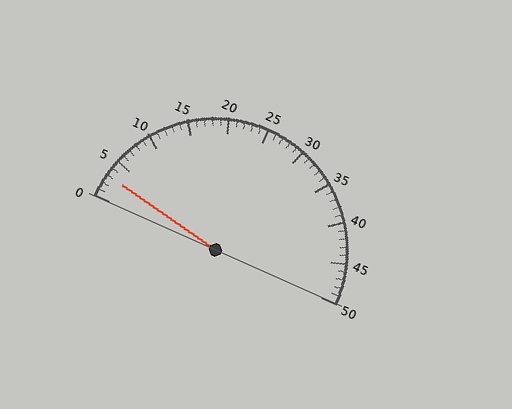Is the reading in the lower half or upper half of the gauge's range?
The reading is in the lower half of the range (0 to 50).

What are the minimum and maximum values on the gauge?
The gauge ranges from 0 to 50.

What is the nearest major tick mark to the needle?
The nearest major tick mark is 5.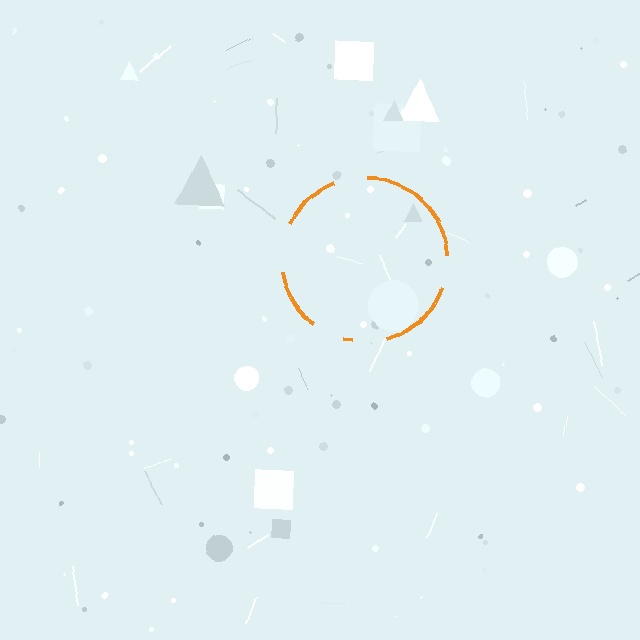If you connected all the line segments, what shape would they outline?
They would outline a circle.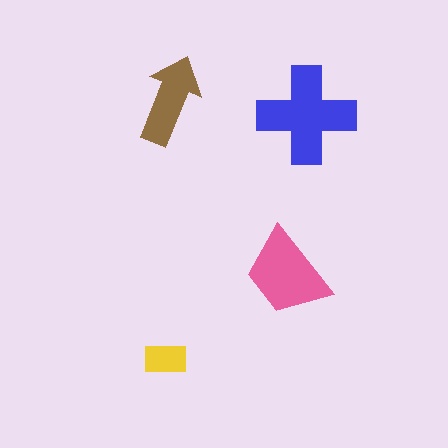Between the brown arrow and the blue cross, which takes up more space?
The blue cross.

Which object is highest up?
The brown arrow is topmost.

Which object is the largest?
The blue cross.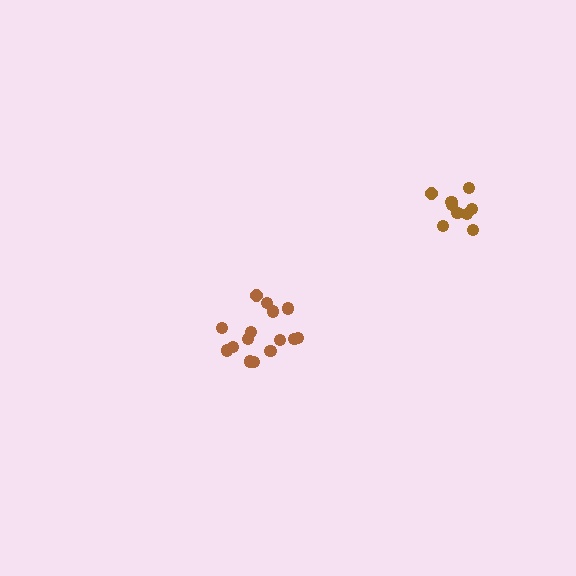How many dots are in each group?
Group 1: 15 dots, Group 2: 9 dots (24 total).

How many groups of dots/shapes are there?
There are 2 groups.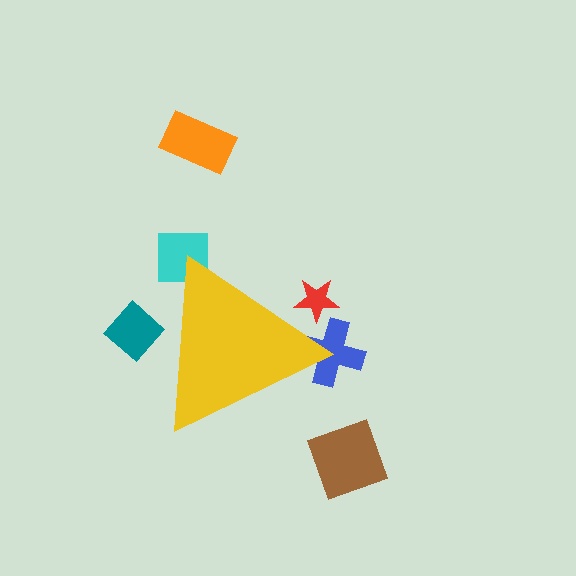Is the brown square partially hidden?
No, the brown square is fully visible.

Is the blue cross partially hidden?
Yes, the blue cross is partially hidden behind the yellow triangle.